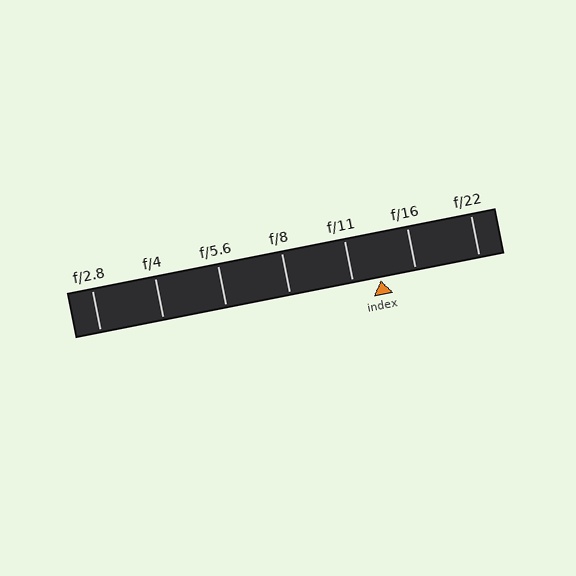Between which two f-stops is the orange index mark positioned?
The index mark is between f/11 and f/16.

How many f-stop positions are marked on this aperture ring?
There are 7 f-stop positions marked.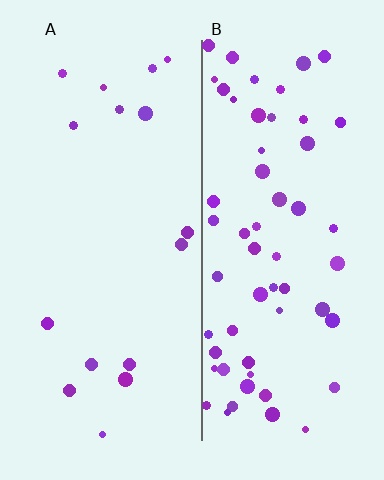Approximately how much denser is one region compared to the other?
Approximately 3.6× — region B over region A.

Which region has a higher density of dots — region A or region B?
B (the right).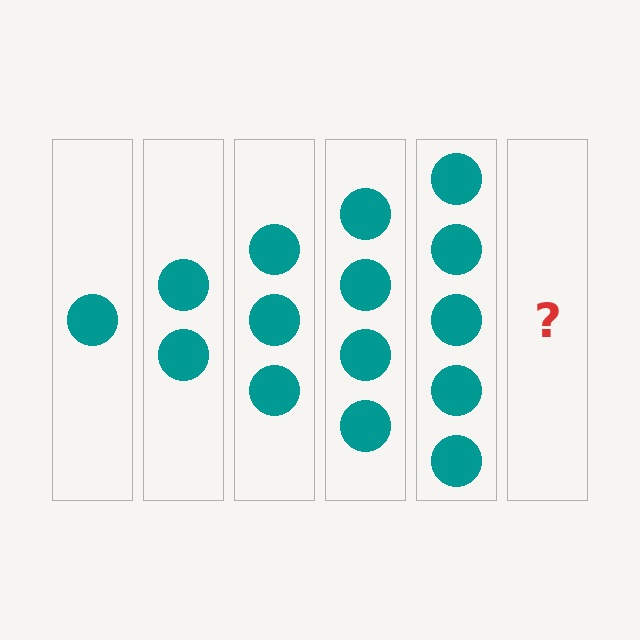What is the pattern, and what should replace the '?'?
The pattern is that each step adds one more circle. The '?' should be 6 circles.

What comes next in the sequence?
The next element should be 6 circles.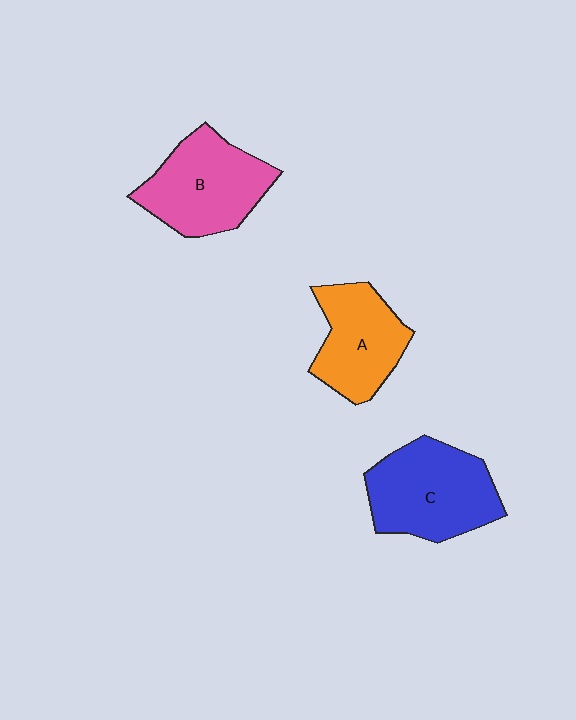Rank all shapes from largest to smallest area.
From largest to smallest: C (blue), B (pink), A (orange).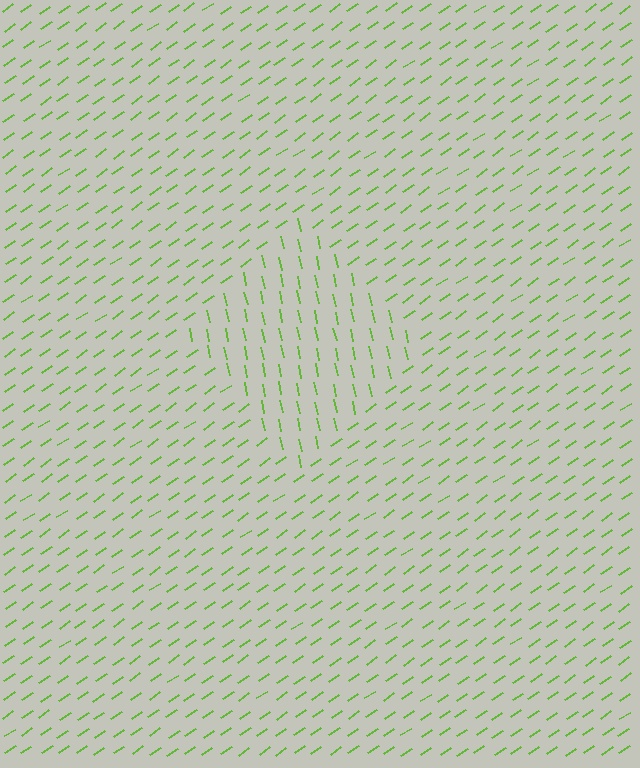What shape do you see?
I see a diamond.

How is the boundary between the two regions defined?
The boundary is defined purely by a change in line orientation (approximately 67 degrees difference). All lines are the same color and thickness.